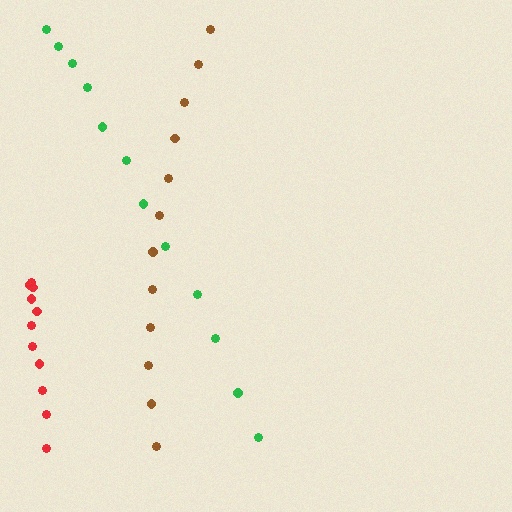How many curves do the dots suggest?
There are 3 distinct paths.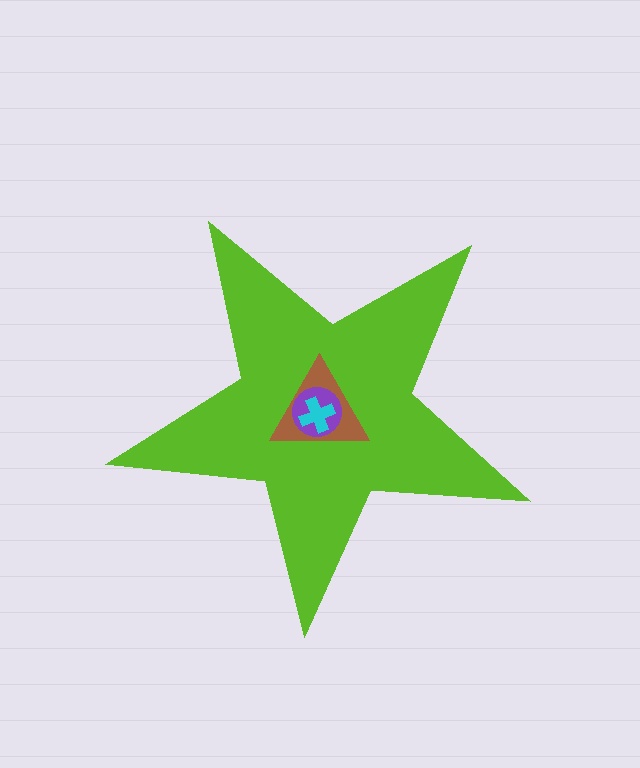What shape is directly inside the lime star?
The brown triangle.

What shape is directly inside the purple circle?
The cyan cross.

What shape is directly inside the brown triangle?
The purple circle.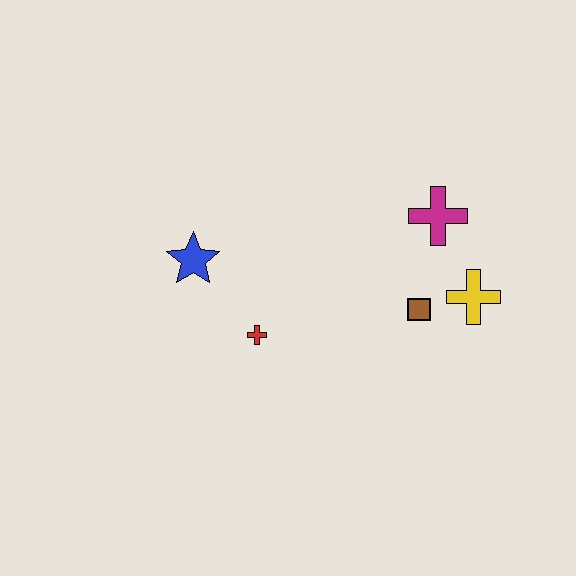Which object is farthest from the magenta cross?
The blue star is farthest from the magenta cross.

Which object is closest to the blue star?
The red cross is closest to the blue star.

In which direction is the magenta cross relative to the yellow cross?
The magenta cross is above the yellow cross.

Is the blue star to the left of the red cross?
Yes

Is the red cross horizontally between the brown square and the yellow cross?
No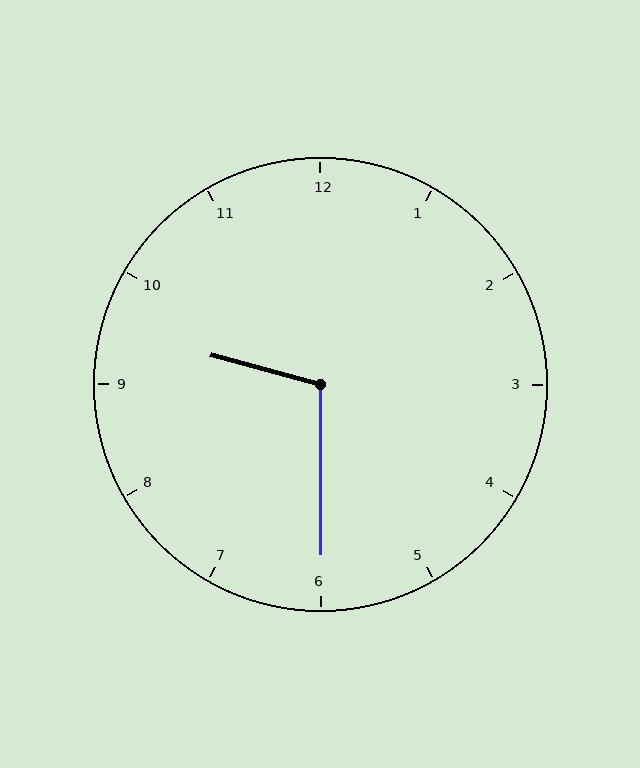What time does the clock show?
9:30.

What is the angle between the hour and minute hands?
Approximately 105 degrees.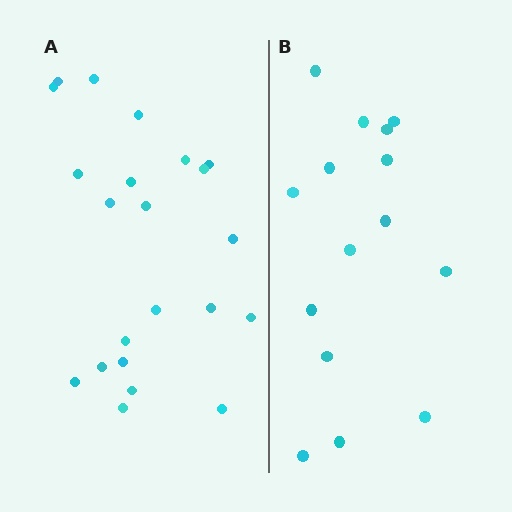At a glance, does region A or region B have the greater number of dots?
Region A (the left region) has more dots.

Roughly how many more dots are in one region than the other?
Region A has roughly 8 or so more dots than region B.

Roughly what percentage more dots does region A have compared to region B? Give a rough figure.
About 45% more.